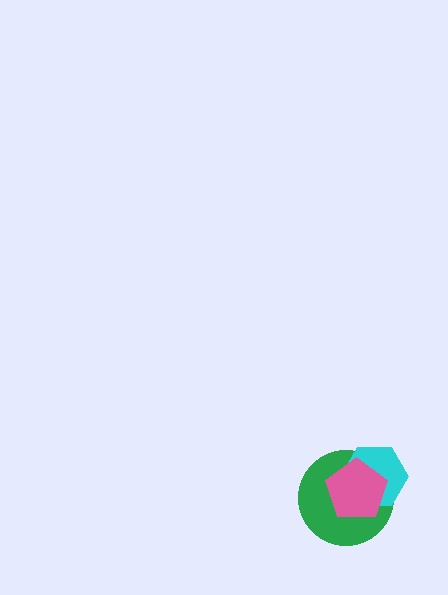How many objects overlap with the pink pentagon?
2 objects overlap with the pink pentagon.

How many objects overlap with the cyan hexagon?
2 objects overlap with the cyan hexagon.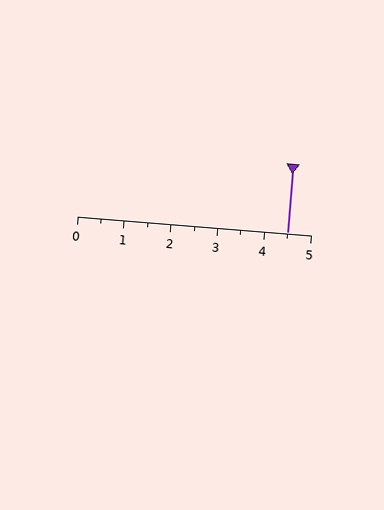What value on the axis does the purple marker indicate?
The marker indicates approximately 4.5.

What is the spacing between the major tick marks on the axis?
The major ticks are spaced 1 apart.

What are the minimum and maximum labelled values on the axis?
The axis runs from 0 to 5.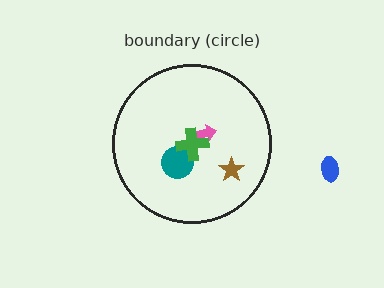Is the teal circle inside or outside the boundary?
Inside.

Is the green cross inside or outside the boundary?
Inside.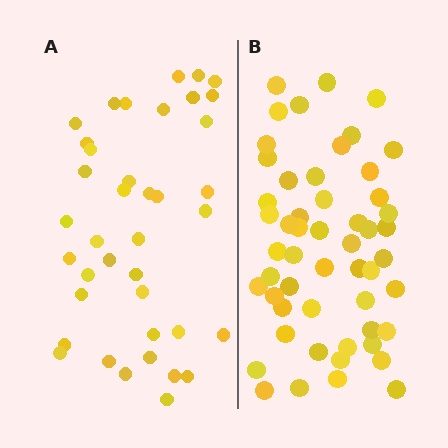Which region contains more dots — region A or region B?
Region B (the right region) has more dots.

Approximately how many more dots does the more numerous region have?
Region B has approximately 15 more dots than region A.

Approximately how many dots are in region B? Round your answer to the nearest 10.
About 50 dots. (The exact count is 53, which rounds to 50.)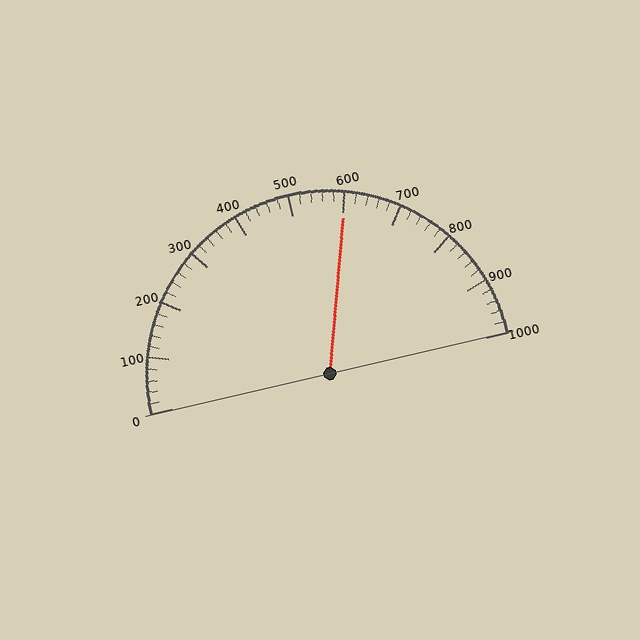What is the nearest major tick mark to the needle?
The nearest major tick mark is 600.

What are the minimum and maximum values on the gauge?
The gauge ranges from 0 to 1000.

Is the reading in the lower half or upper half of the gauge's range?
The reading is in the upper half of the range (0 to 1000).